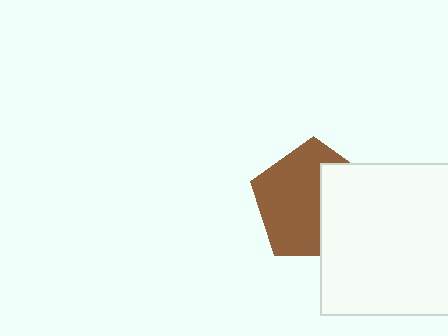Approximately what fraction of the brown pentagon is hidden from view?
Roughly 40% of the brown pentagon is hidden behind the white rectangle.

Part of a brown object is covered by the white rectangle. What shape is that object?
It is a pentagon.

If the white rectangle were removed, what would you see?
You would see the complete brown pentagon.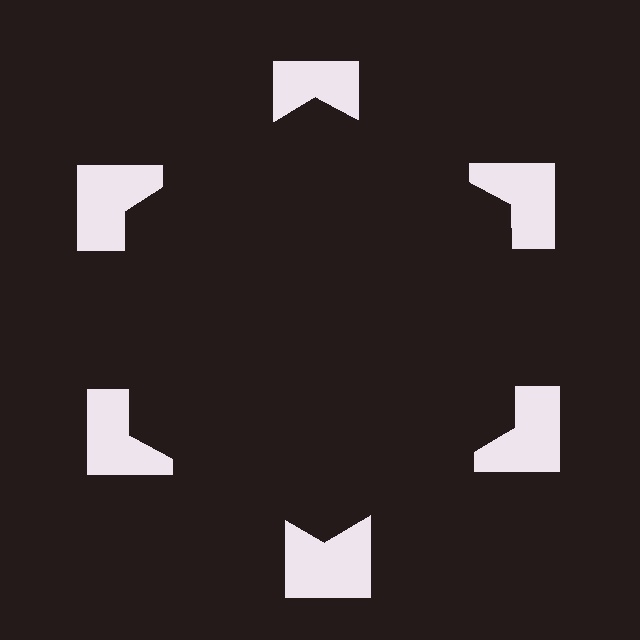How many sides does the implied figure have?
6 sides.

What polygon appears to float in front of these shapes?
An illusory hexagon — its edges are inferred from the aligned wedge cuts in the notched squares, not physically drawn.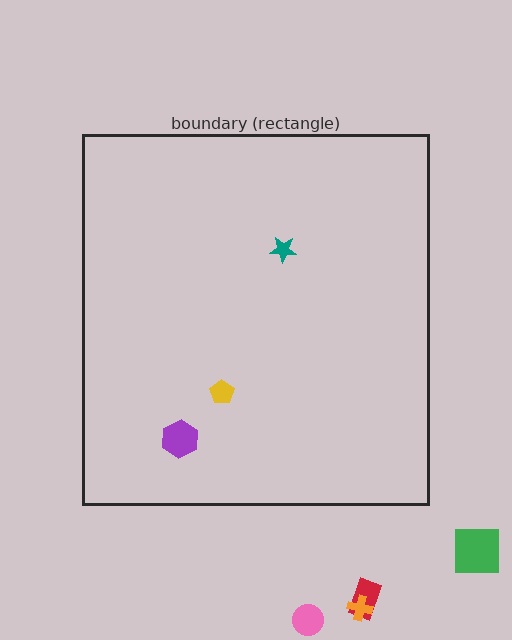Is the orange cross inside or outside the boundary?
Outside.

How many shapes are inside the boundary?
3 inside, 4 outside.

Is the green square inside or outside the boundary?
Outside.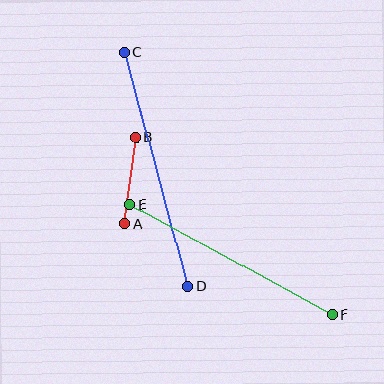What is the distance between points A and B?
The distance is approximately 87 pixels.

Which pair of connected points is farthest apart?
Points C and D are farthest apart.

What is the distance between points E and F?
The distance is approximately 231 pixels.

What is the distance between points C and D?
The distance is approximately 243 pixels.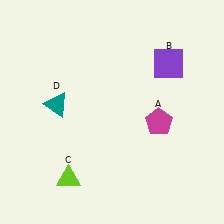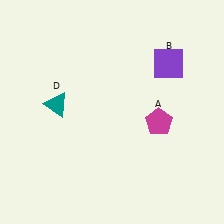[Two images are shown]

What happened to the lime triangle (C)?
The lime triangle (C) was removed in Image 2. It was in the bottom-left area of Image 1.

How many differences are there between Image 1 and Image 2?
There is 1 difference between the two images.